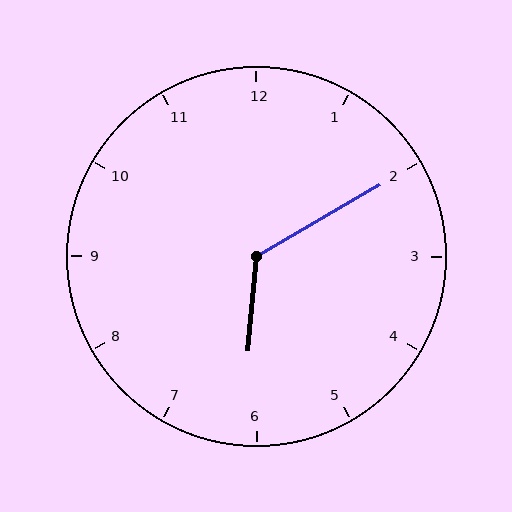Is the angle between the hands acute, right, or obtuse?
It is obtuse.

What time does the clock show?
6:10.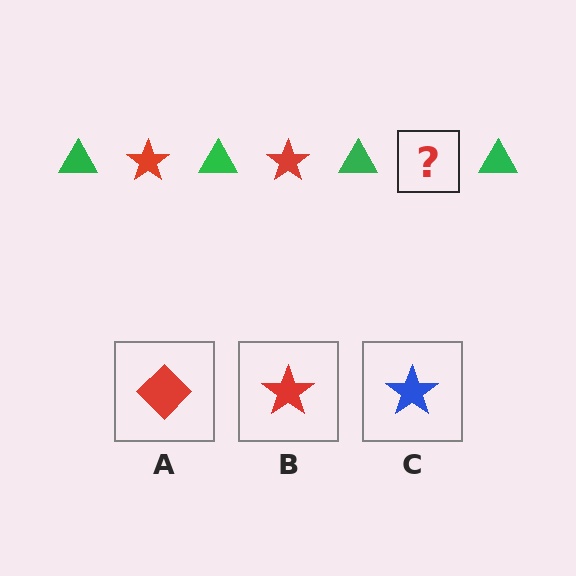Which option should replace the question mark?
Option B.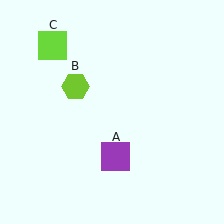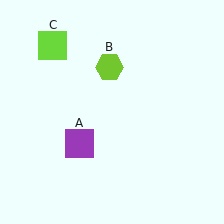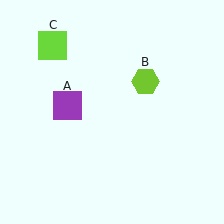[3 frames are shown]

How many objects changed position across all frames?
2 objects changed position: purple square (object A), lime hexagon (object B).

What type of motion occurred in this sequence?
The purple square (object A), lime hexagon (object B) rotated clockwise around the center of the scene.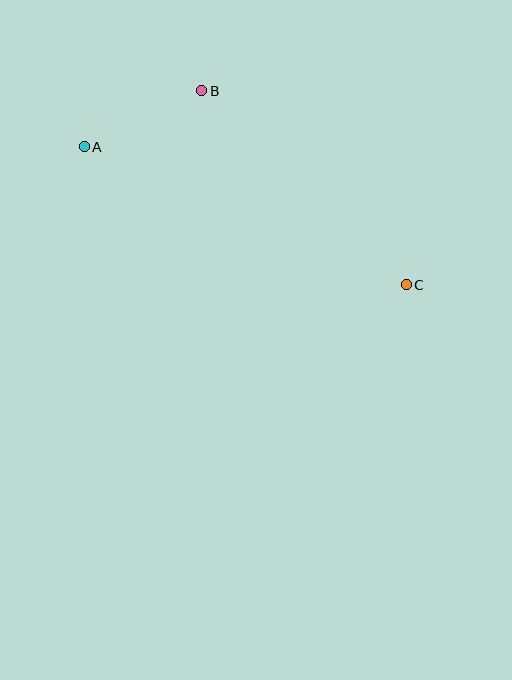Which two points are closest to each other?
Points A and B are closest to each other.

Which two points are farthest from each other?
Points A and C are farthest from each other.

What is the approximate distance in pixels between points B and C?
The distance between B and C is approximately 282 pixels.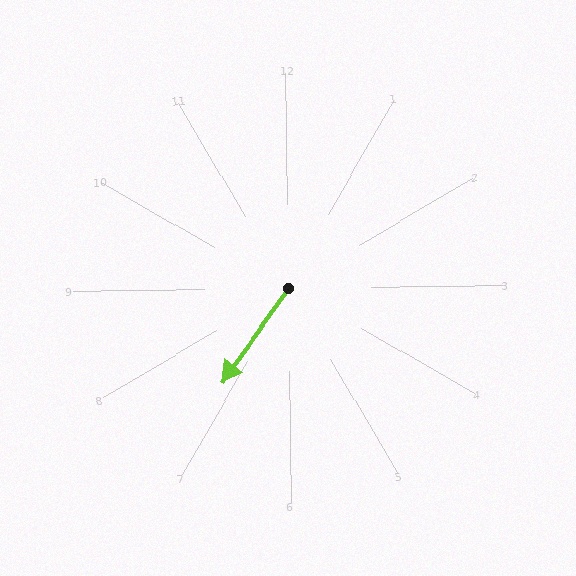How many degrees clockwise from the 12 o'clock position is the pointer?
Approximately 216 degrees.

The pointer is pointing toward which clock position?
Roughly 7 o'clock.